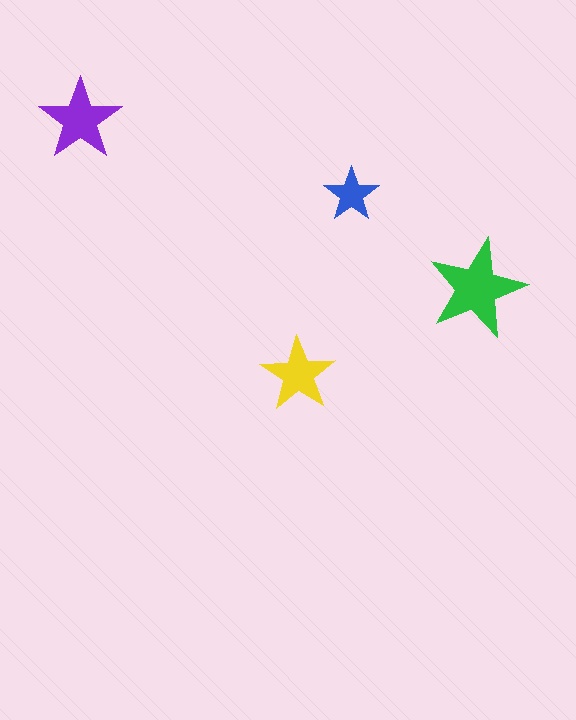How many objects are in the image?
There are 4 objects in the image.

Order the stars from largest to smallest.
the green one, the purple one, the yellow one, the blue one.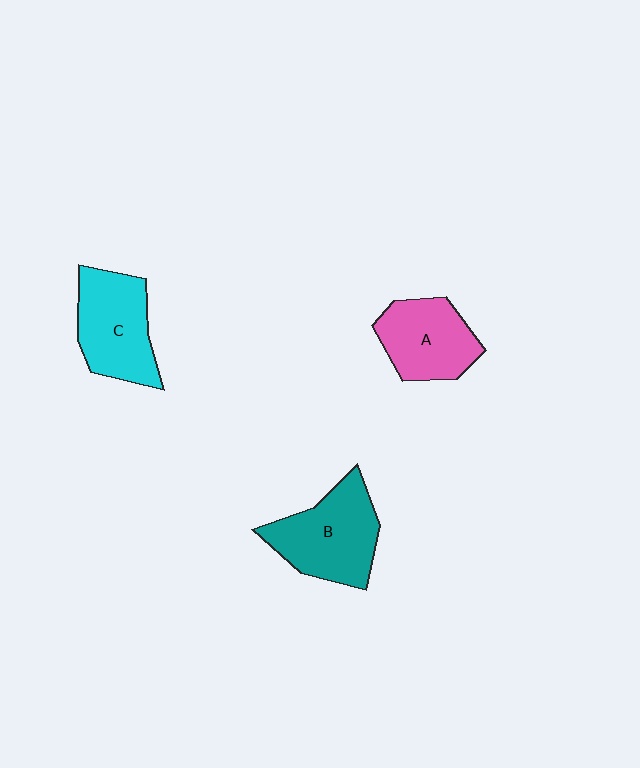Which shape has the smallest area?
Shape A (pink).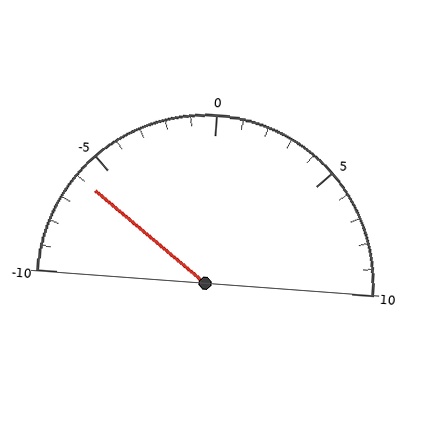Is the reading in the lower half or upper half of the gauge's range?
The reading is in the lower half of the range (-10 to 10).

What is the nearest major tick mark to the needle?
The nearest major tick mark is -5.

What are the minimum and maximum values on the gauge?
The gauge ranges from -10 to 10.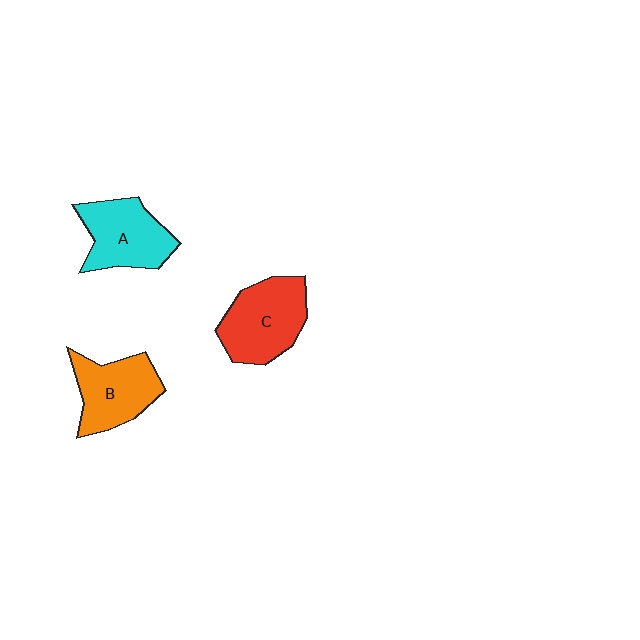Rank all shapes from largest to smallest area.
From largest to smallest: C (red), A (cyan), B (orange).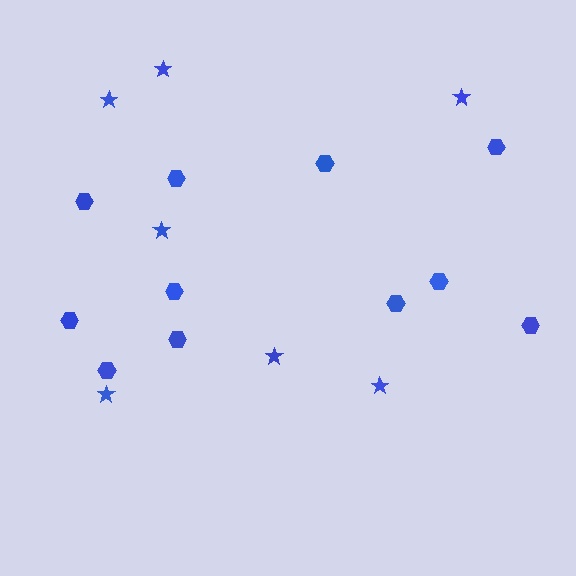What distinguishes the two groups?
There are 2 groups: one group of stars (7) and one group of hexagons (11).